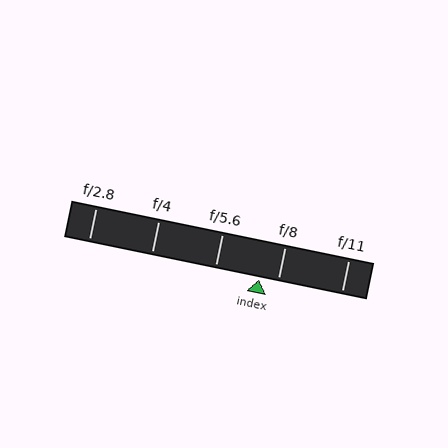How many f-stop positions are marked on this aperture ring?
There are 5 f-stop positions marked.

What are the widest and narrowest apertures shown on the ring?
The widest aperture shown is f/2.8 and the narrowest is f/11.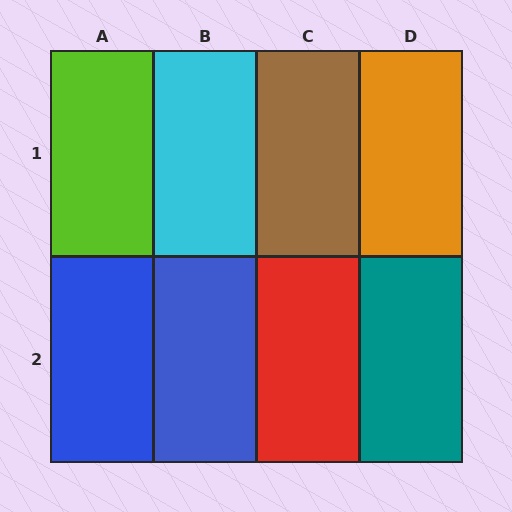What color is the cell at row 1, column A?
Lime.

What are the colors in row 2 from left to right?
Blue, blue, red, teal.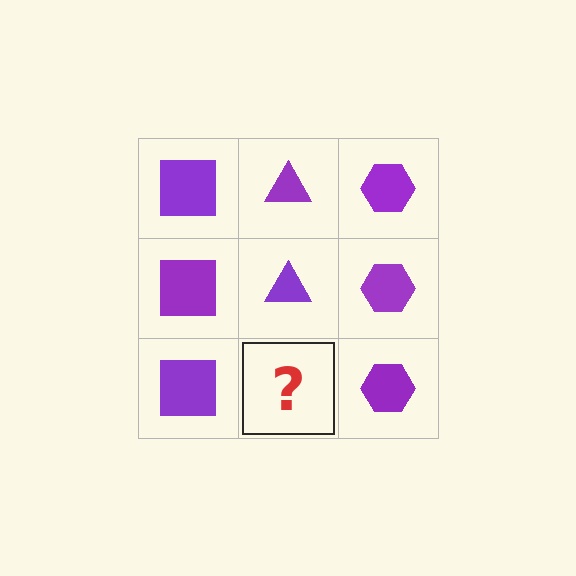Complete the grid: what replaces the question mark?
The question mark should be replaced with a purple triangle.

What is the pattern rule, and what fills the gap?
The rule is that each column has a consistent shape. The gap should be filled with a purple triangle.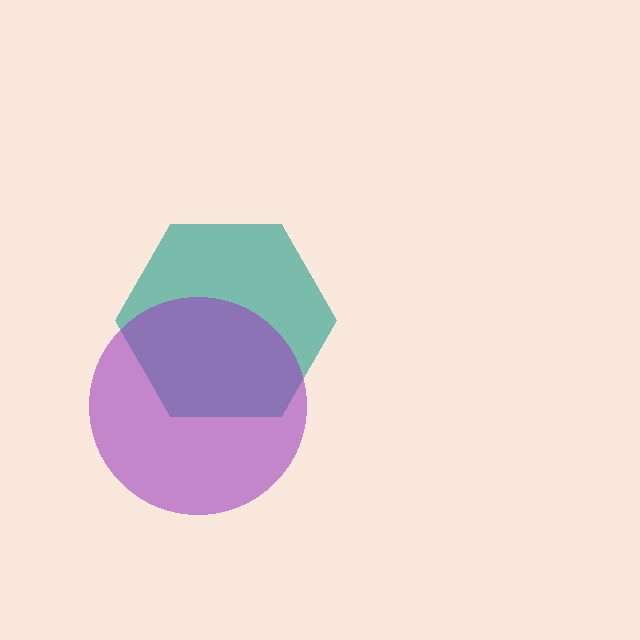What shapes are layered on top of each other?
The layered shapes are: a teal hexagon, a purple circle.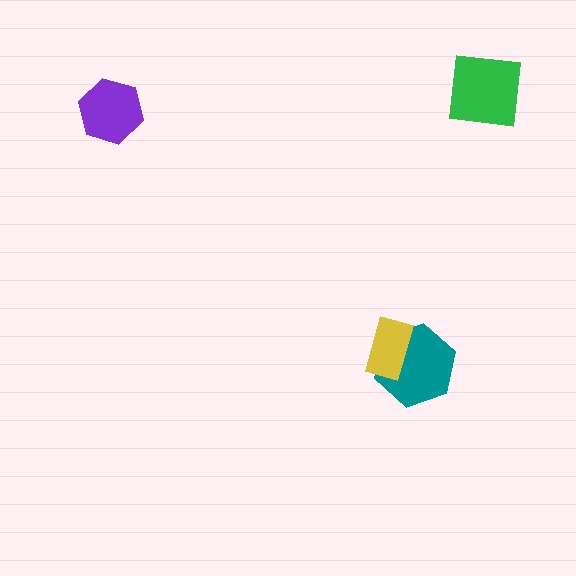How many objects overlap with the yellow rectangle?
1 object overlaps with the yellow rectangle.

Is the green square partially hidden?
No, no other shape covers it.